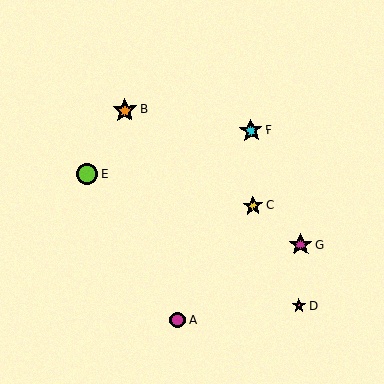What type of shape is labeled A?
Shape A is a magenta circle.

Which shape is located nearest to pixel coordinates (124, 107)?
The orange star (labeled B) at (125, 110) is nearest to that location.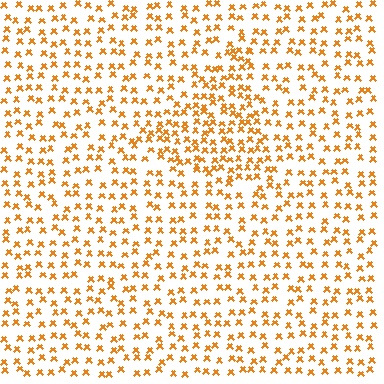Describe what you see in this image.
The image contains small orange elements arranged at two different densities. A triangle-shaped region is visible where the elements are more densely packed than the surrounding area.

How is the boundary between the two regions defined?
The boundary is defined by a change in element density (approximately 1.7x ratio). All elements are the same color, size, and shape.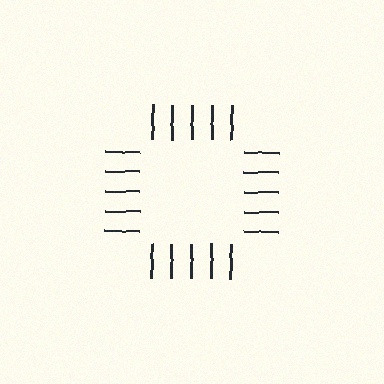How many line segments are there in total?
20 — 5 along each of the 4 edges.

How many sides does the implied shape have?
4 sides — the line-ends trace a square.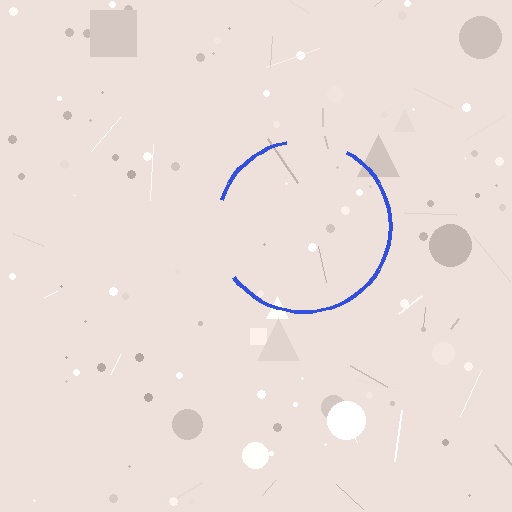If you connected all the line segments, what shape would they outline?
They would outline a circle.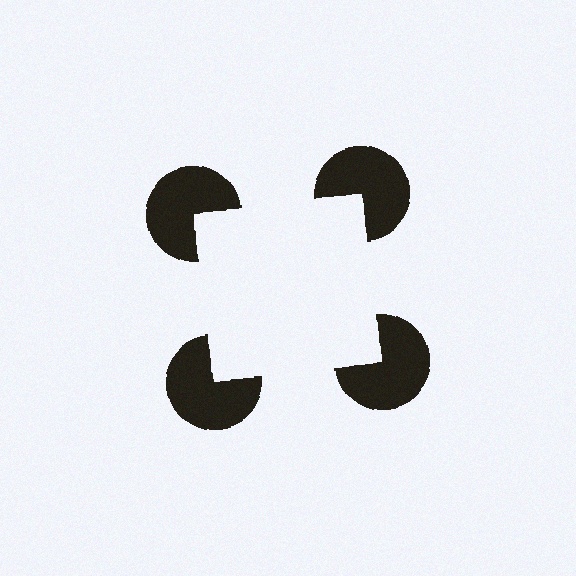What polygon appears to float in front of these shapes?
An illusory square — its edges are inferred from the aligned wedge cuts in the pac-man discs, not physically drawn.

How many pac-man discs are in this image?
There are 4 — one at each vertex of the illusory square.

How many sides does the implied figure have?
4 sides.